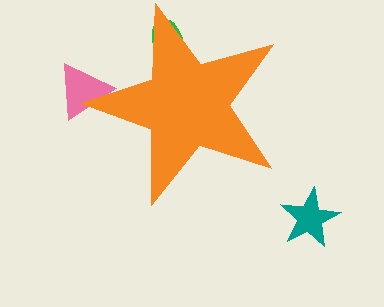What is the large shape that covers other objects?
An orange star.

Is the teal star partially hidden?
No, the teal star is fully visible.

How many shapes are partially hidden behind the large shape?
2 shapes are partially hidden.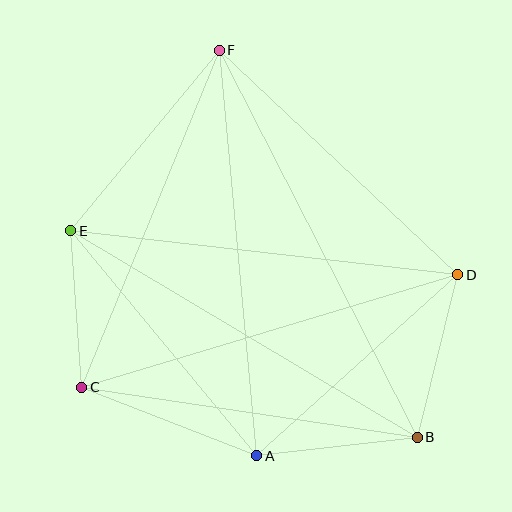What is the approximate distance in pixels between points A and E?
The distance between A and E is approximately 292 pixels.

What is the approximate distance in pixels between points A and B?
The distance between A and B is approximately 162 pixels.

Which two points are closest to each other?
Points C and E are closest to each other.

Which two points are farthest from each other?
Points B and F are farthest from each other.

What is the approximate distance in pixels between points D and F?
The distance between D and F is approximately 327 pixels.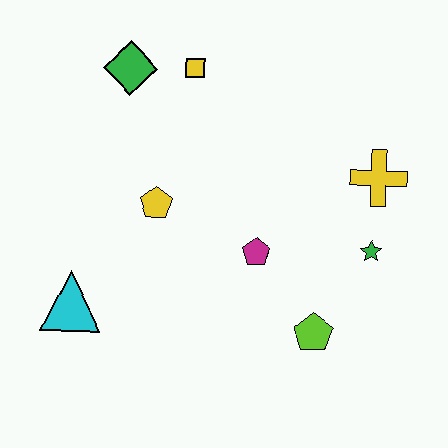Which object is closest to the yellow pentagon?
The magenta pentagon is closest to the yellow pentagon.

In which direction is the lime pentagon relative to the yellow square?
The lime pentagon is below the yellow square.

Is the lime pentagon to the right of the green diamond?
Yes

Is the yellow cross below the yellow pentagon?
No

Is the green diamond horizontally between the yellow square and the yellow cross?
No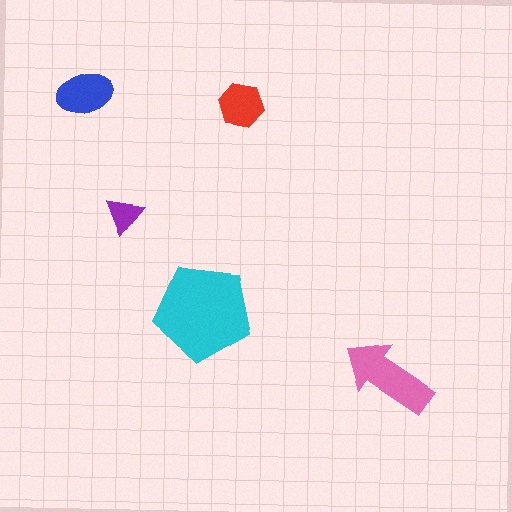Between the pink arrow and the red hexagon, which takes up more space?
The pink arrow.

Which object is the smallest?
The purple triangle.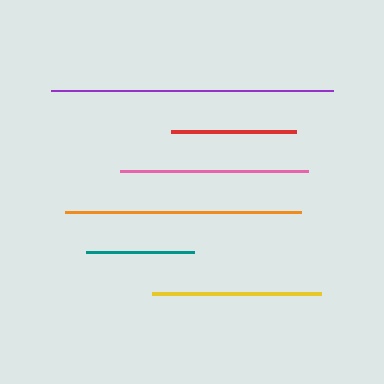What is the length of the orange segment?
The orange segment is approximately 235 pixels long.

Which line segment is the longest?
The purple line is the longest at approximately 282 pixels.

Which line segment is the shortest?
The teal line is the shortest at approximately 108 pixels.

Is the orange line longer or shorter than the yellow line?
The orange line is longer than the yellow line.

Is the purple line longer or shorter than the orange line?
The purple line is longer than the orange line.